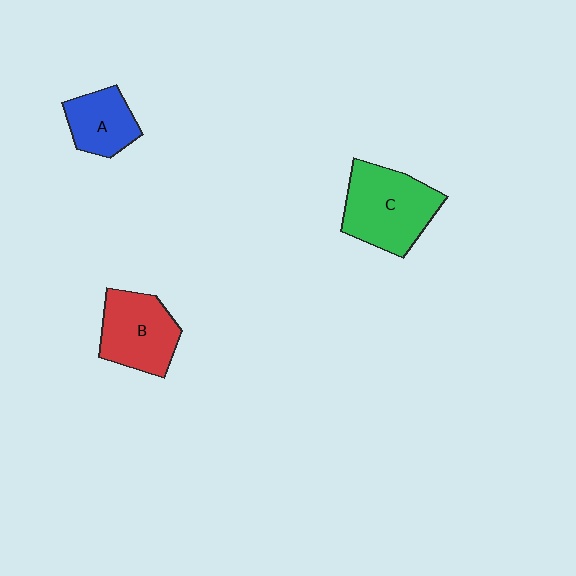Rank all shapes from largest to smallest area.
From largest to smallest: C (green), B (red), A (blue).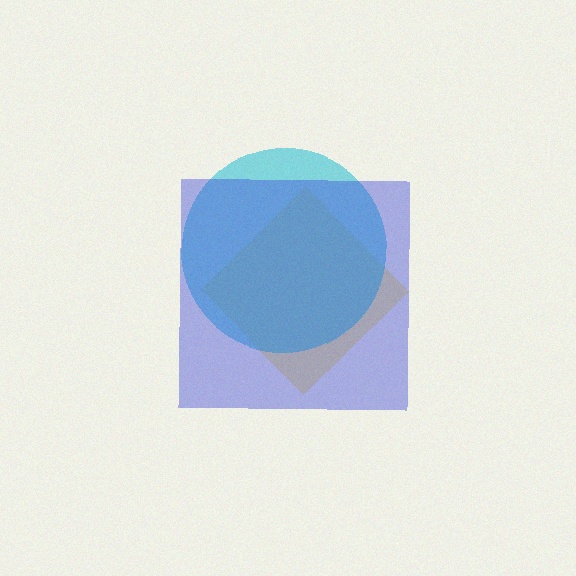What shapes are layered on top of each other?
The layered shapes are: a yellow diamond, a cyan circle, a blue square.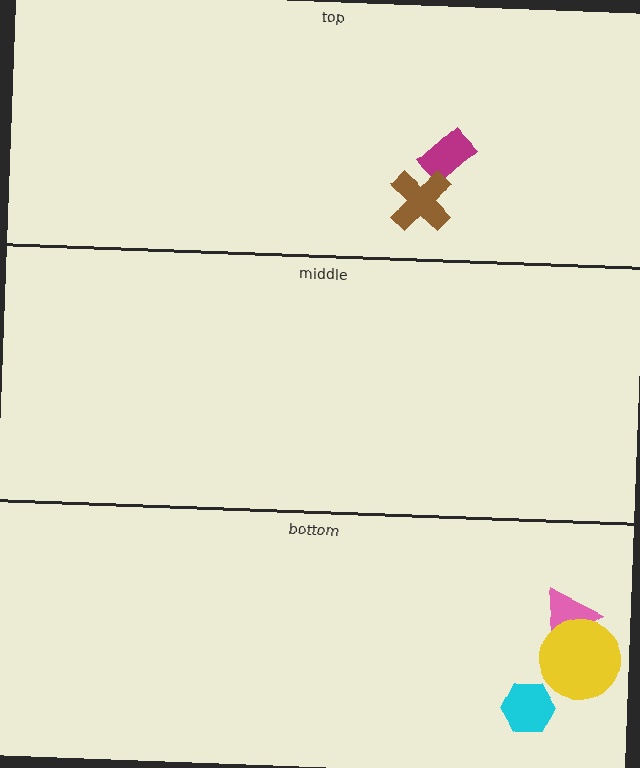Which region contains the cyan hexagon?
The bottom region.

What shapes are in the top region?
The magenta rectangle, the brown cross.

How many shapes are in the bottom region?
3.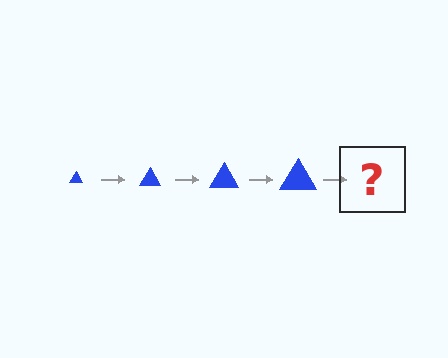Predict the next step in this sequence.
The next step is a blue triangle, larger than the previous one.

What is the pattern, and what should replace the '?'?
The pattern is that the triangle gets progressively larger each step. The '?' should be a blue triangle, larger than the previous one.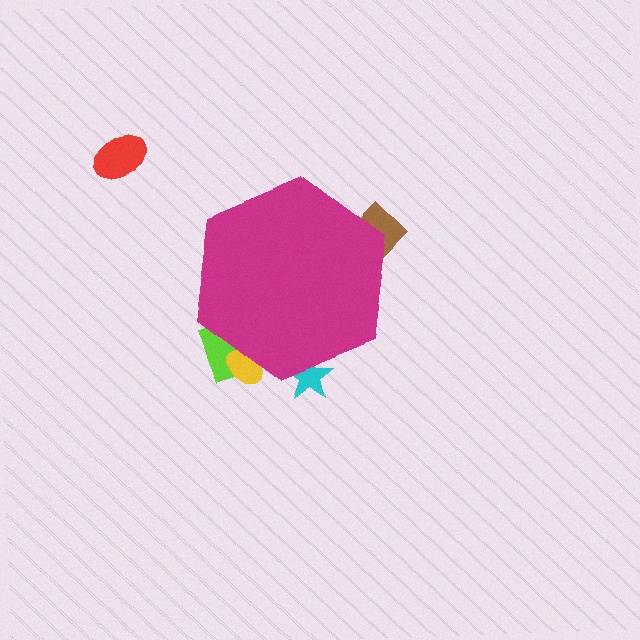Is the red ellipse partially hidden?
No, the red ellipse is fully visible.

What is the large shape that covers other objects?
A magenta hexagon.